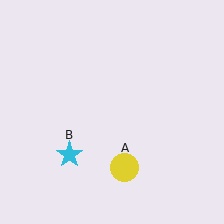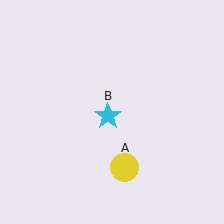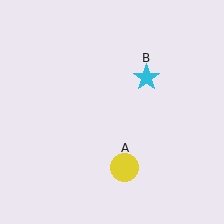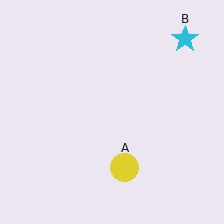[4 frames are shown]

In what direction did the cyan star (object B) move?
The cyan star (object B) moved up and to the right.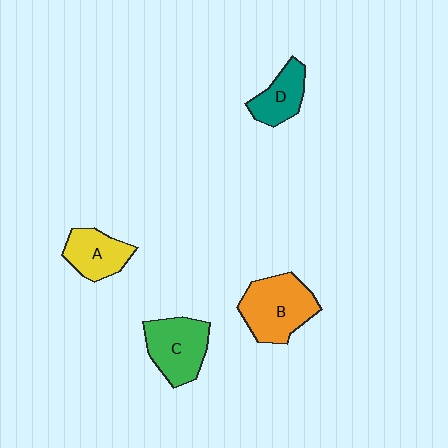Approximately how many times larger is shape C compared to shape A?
Approximately 1.3 times.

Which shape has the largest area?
Shape B (orange).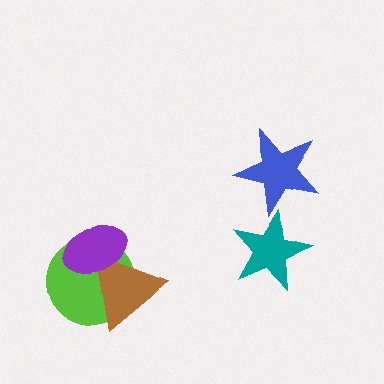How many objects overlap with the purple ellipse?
2 objects overlap with the purple ellipse.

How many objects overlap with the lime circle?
2 objects overlap with the lime circle.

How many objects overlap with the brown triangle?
2 objects overlap with the brown triangle.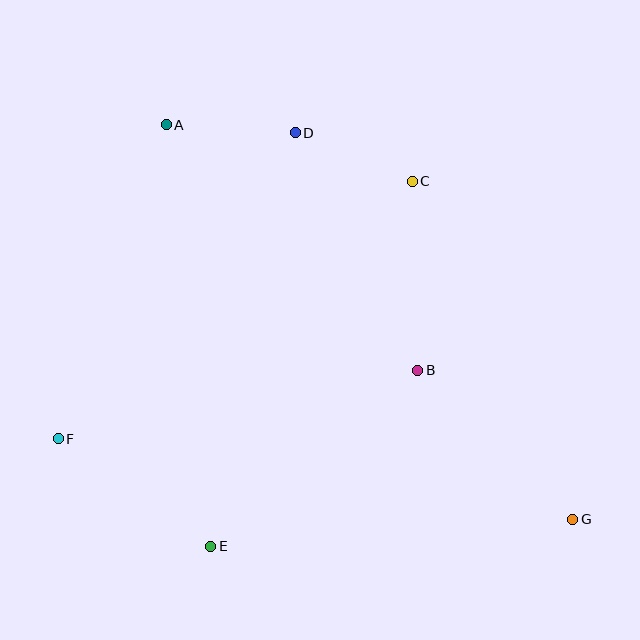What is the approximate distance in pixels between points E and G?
The distance between E and G is approximately 363 pixels.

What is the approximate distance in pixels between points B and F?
The distance between B and F is approximately 366 pixels.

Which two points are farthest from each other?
Points A and G are farthest from each other.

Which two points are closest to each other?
Points C and D are closest to each other.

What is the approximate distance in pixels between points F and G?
The distance between F and G is approximately 521 pixels.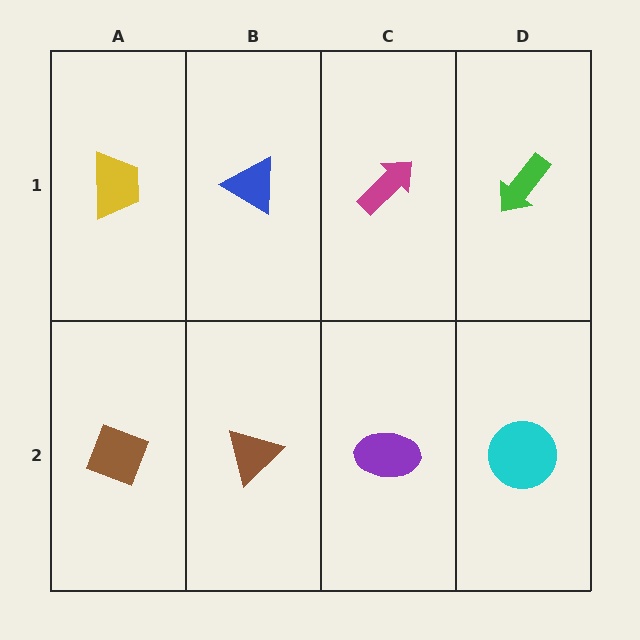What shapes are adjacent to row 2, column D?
A green arrow (row 1, column D), a purple ellipse (row 2, column C).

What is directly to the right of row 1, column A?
A blue triangle.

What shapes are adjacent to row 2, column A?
A yellow trapezoid (row 1, column A), a brown triangle (row 2, column B).